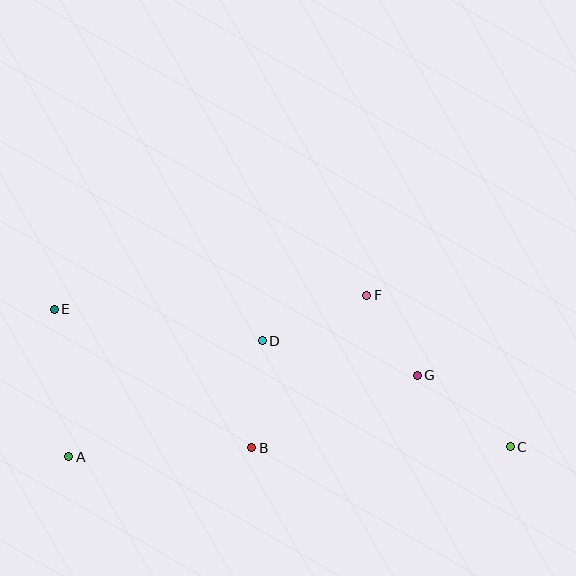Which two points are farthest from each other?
Points C and E are farthest from each other.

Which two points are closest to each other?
Points F and G are closest to each other.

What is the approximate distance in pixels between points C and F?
The distance between C and F is approximately 209 pixels.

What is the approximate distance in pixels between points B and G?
The distance between B and G is approximately 181 pixels.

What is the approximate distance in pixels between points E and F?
The distance between E and F is approximately 313 pixels.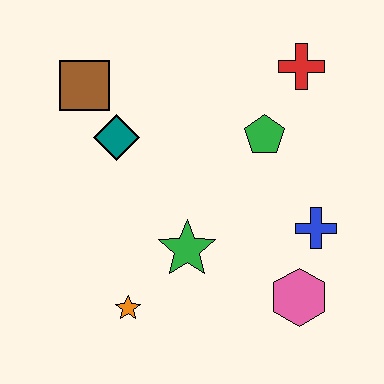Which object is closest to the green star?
The orange star is closest to the green star.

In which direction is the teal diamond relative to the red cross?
The teal diamond is to the left of the red cross.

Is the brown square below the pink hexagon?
No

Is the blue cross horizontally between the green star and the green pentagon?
No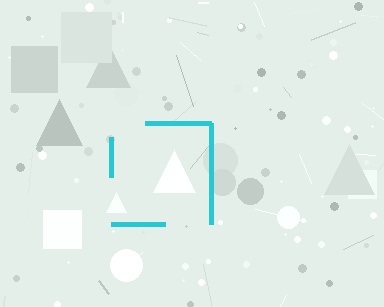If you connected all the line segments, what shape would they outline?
They would outline a square.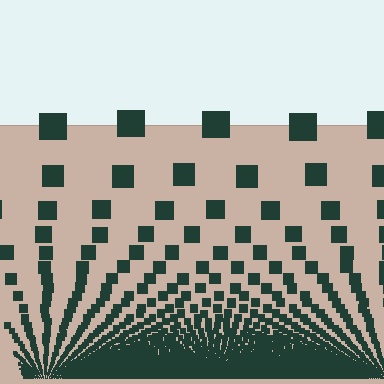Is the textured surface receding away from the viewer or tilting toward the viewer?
The surface appears to tilt toward the viewer. Texture elements get larger and sparser toward the top.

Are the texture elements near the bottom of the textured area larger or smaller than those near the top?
Smaller. The gradient is inverted — elements near the bottom are smaller and denser.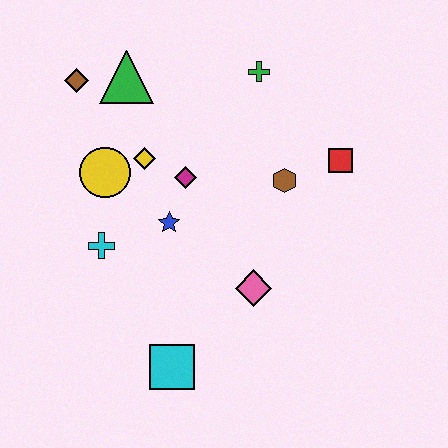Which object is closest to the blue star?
The magenta diamond is closest to the blue star.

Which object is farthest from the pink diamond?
The brown diamond is farthest from the pink diamond.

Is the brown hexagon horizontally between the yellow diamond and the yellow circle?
No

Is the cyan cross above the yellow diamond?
No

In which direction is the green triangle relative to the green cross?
The green triangle is to the left of the green cross.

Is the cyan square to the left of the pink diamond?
Yes